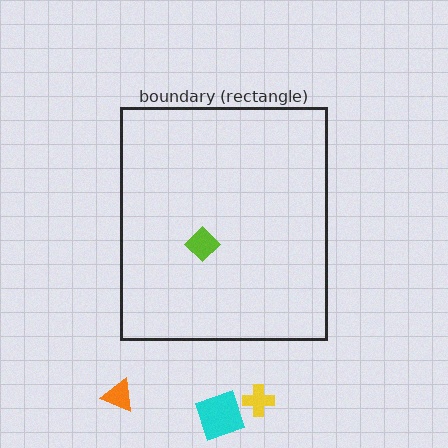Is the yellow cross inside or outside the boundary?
Outside.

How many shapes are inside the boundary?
1 inside, 3 outside.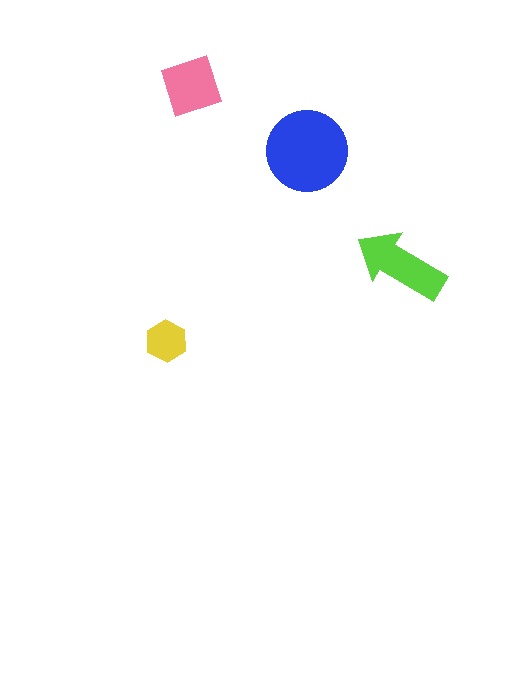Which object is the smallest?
The yellow hexagon.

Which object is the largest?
The blue circle.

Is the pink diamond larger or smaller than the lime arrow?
Smaller.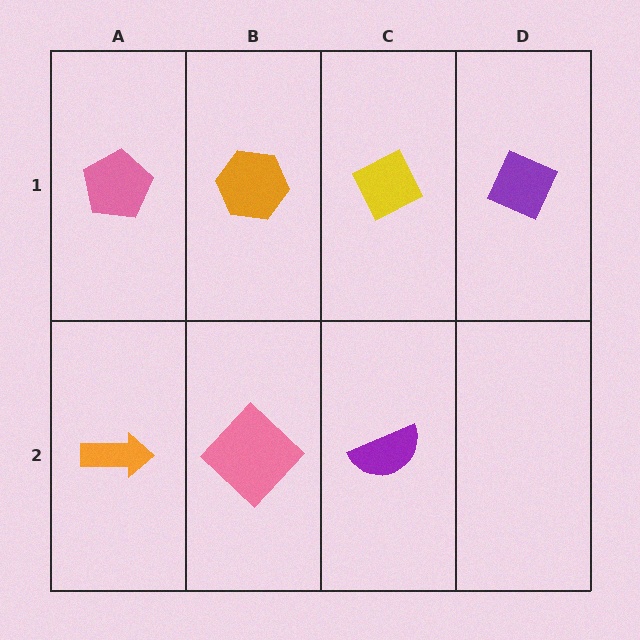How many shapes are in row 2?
3 shapes.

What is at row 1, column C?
A yellow diamond.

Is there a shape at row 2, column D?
No, that cell is empty.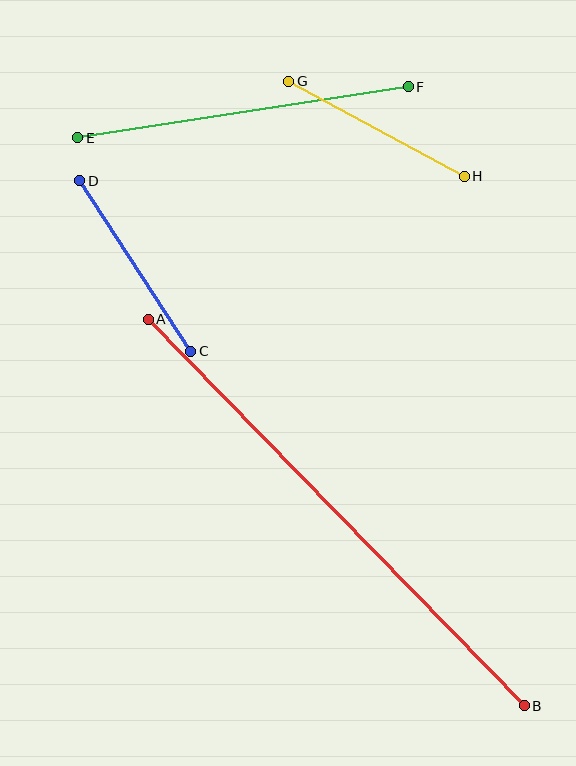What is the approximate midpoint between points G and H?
The midpoint is at approximately (377, 129) pixels.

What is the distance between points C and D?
The distance is approximately 204 pixels.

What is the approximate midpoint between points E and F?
The midpoint is at approximately (243, 112) pixels.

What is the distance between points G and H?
The distance is approximately 200 pixels.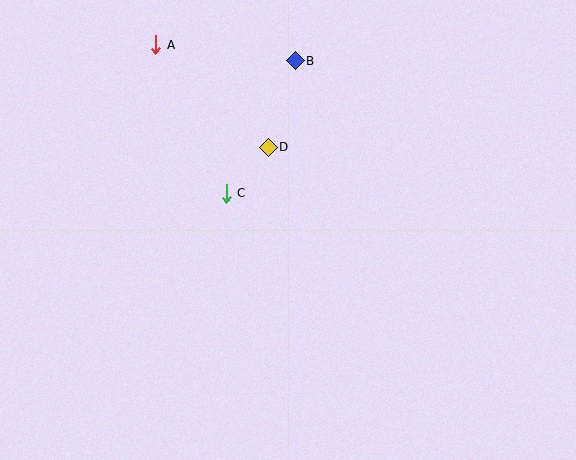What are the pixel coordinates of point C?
Point C is at (226, 193).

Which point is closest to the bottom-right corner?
Point D is closest to the bottom-right corner.